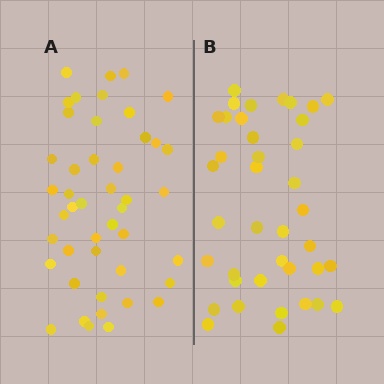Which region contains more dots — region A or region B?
Region A (the left region) has more dots.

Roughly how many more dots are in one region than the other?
Region A has about 6 more dots than region B.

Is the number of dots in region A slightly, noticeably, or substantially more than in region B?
Region A has only slightly more — the two regions are fairly close. The ratio is roughly 1.2 to 1.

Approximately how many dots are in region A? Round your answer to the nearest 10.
About 40 dots. (The exact count is 45, which rounds to 40.)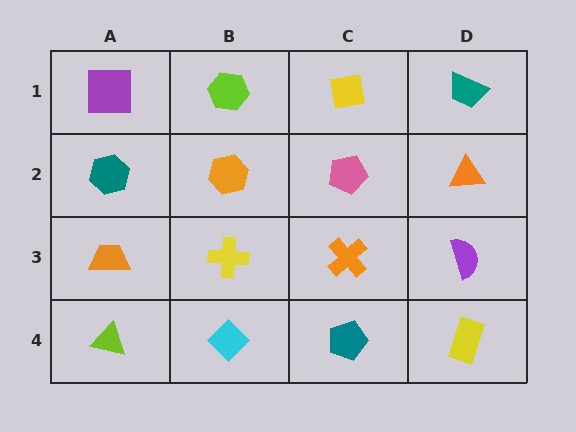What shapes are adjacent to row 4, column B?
A yellow cross (row 3, column B), a lime triangle (row 4, column A), a teal pentagon (row 4, column C).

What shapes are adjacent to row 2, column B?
A lime hexagon (row 1, column B), a yellow cross (row 3, column B), a teal hexagon (row 2, column A), a pink pentagon (row 2, column C).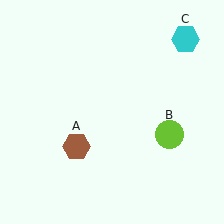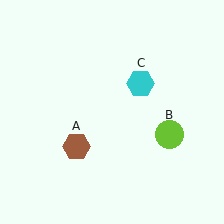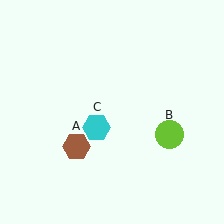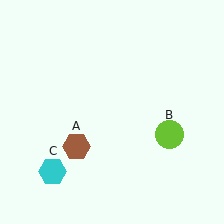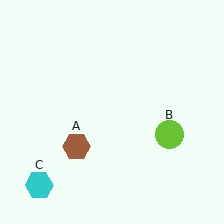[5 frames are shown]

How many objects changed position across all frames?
1 object changed position: cyan hexagon (object C).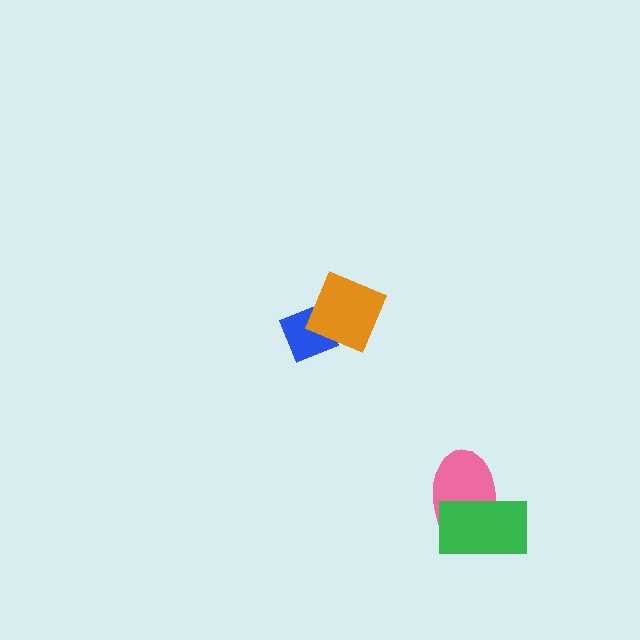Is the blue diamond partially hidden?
Yes, it is partially covered by another shape.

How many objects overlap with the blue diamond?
1 object overlaps with the blue diamond.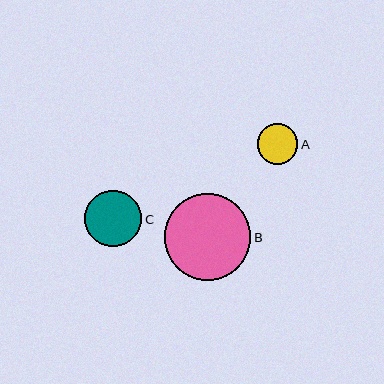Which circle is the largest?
Circle B is the largest with a size of approximately 87 pixels.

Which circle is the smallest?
Circle A is the smallest with a size of approximately 40 pixels.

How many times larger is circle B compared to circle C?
Circle B is approximately 1.5 times the size of circle C.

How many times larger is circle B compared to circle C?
Circle B is approximately 1.5 times the size of circle C.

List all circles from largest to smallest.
From largest to smallest: B, C, A.